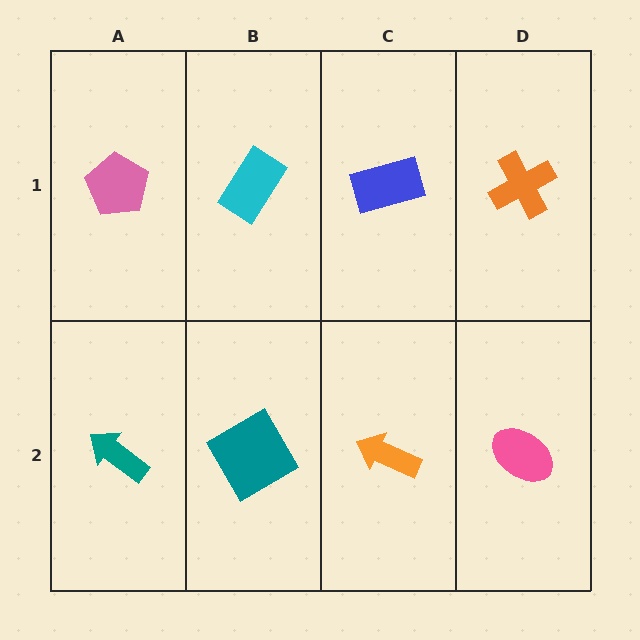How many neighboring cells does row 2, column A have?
2.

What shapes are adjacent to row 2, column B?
A cyan rectangle (row 1, column B), a teal arrow (row 2, column A), an orange arrow (row 2, column C).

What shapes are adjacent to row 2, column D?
An orange cross (row 1, column D), an orange arrow (row 2, column C).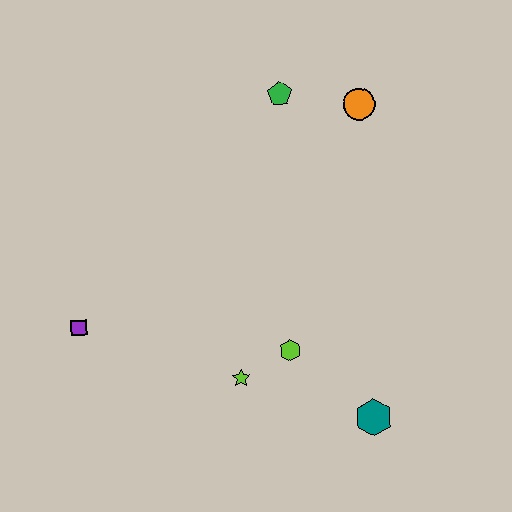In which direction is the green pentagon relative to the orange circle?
The green pentagon is to the left of the orange circle.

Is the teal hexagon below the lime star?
Yes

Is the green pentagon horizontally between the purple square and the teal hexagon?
Yes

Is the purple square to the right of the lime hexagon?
No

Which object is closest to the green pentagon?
The orange circle is closest to the green pentagon.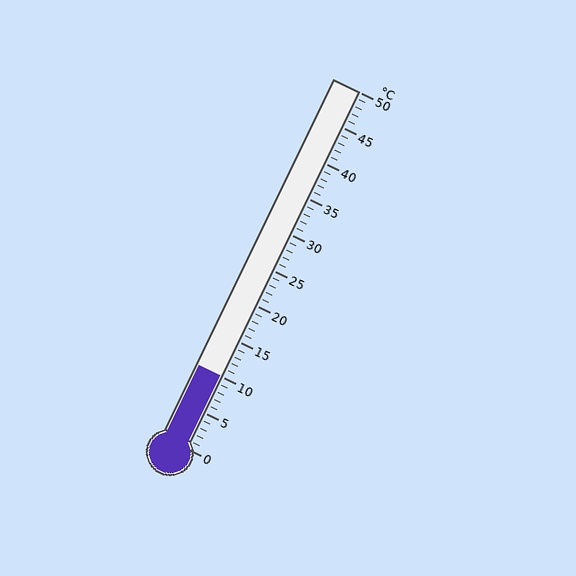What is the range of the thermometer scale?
The thermometer scale ranges from 0°C to 50°C.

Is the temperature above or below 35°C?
The temperature is below 35°C.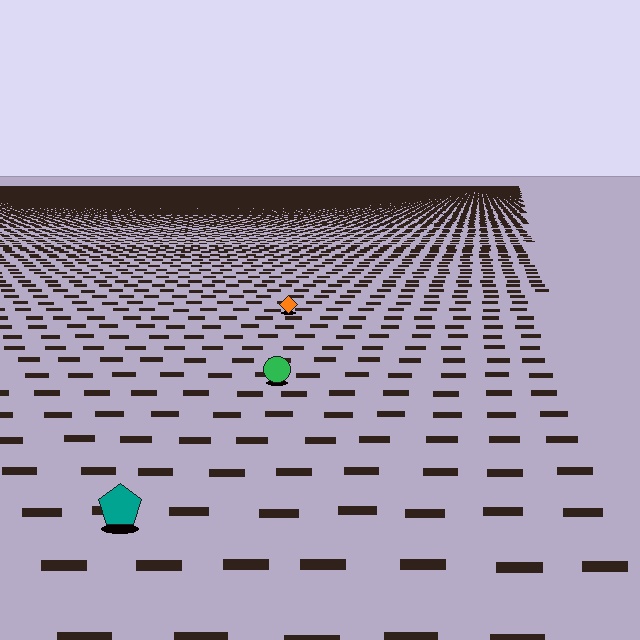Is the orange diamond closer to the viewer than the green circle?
No. The green circle is closer — you can tell from the texture gradient: the ground texture is coarser near it.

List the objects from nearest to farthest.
From nearest to farthest: the teal pentagon, the green circle, the orange diamond.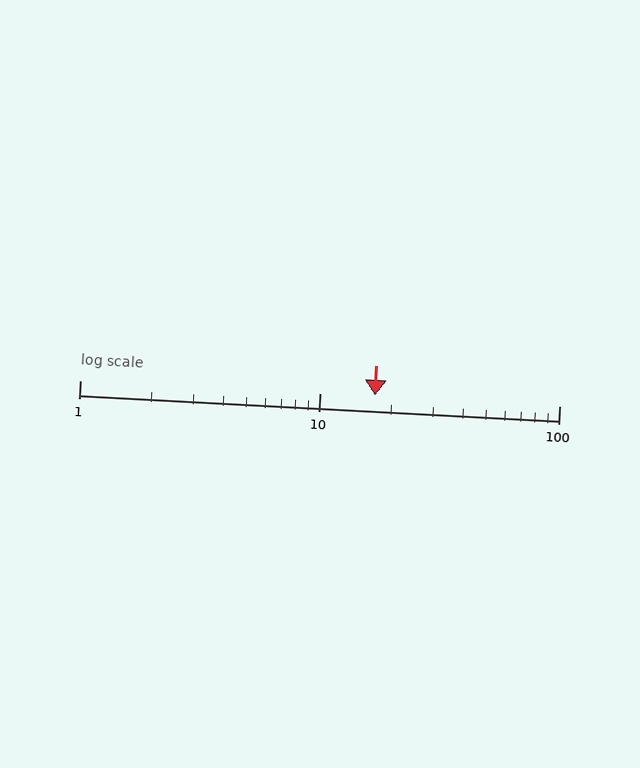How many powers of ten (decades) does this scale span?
The scale spans 2 decades, from 1 to 100.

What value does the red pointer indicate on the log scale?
The pointer indicates approximately 17.